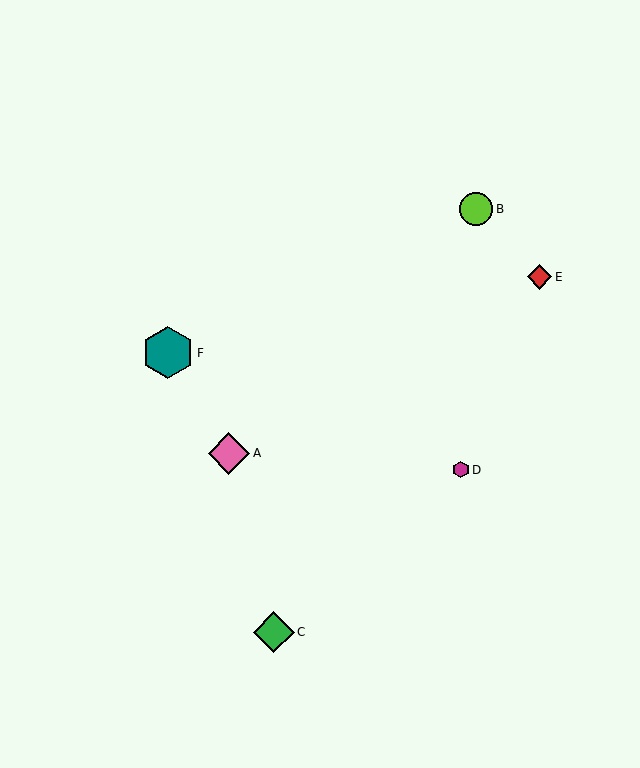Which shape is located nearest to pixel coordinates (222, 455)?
The pink diamond (labeled A) at (229, 453) is nearest to that location.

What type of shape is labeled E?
Shape E is a red diamond.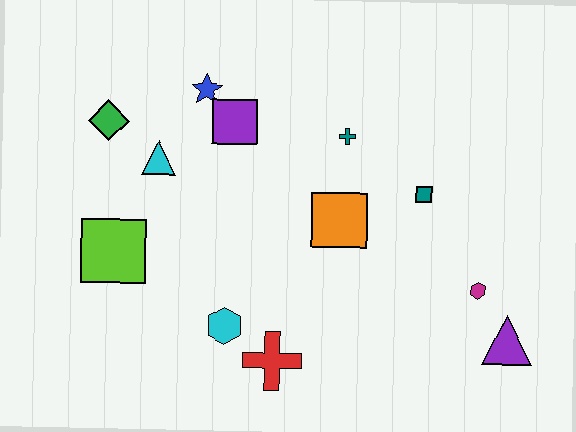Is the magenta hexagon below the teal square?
Yes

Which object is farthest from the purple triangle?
The green diamond is farthest from the purple triangle.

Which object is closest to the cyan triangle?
The green diamond is closest to the cyan triangle.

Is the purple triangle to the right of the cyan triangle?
Yes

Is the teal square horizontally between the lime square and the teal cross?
No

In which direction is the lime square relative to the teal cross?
The lime square is to the left of the teal cross.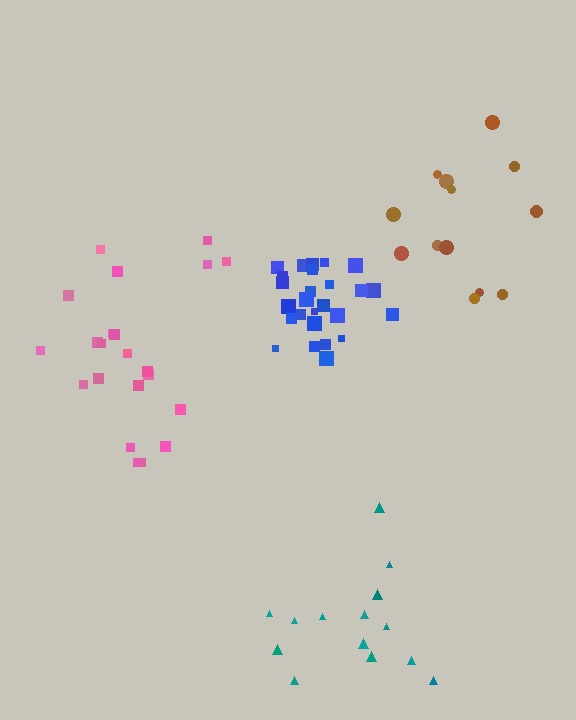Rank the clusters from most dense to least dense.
blue, pink, teal, brown.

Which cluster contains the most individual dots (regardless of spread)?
Blue (26).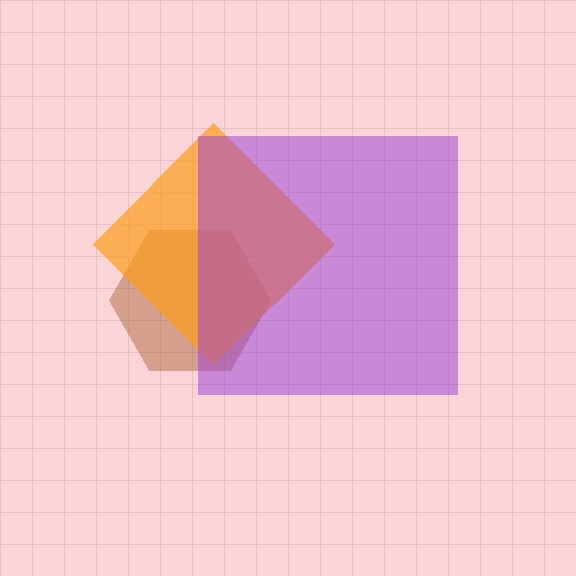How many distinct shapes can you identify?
There are 3 distinct shapes: a brown hexagon, an orange diamond, a purple square.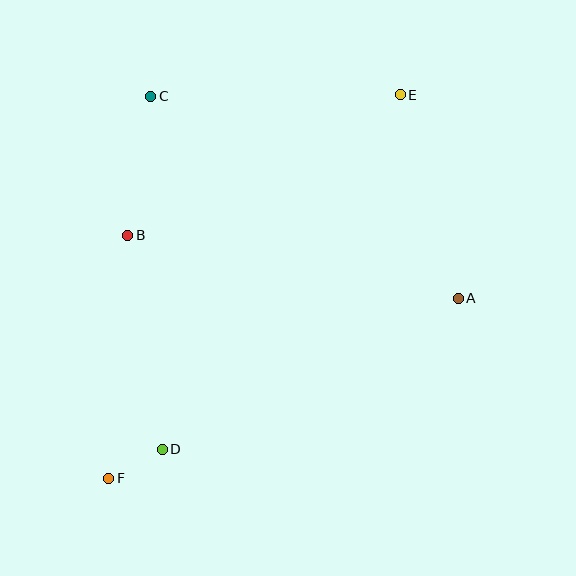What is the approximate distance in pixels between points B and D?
The distance between B and D is approximately 217 pixels.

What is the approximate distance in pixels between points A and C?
The distance between A and C is approximately 368 pixels.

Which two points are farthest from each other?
Points E and F are farthest from each other.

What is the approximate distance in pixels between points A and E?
The distance between A and E is approximately 212 pixels.